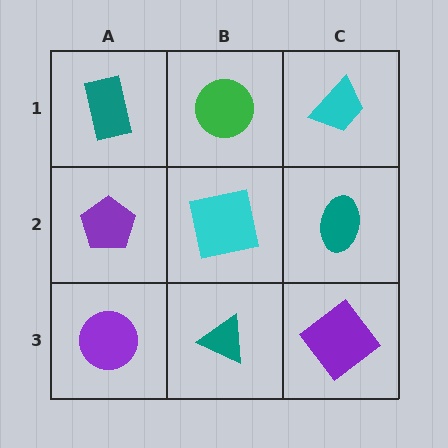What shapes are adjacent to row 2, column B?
A green circle (row 1, column B), a teal triangle (row 3, column B), a purple pentagon (row 2, column A), a teal ellipse (row 2, column C).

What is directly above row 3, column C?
A teal ellipse.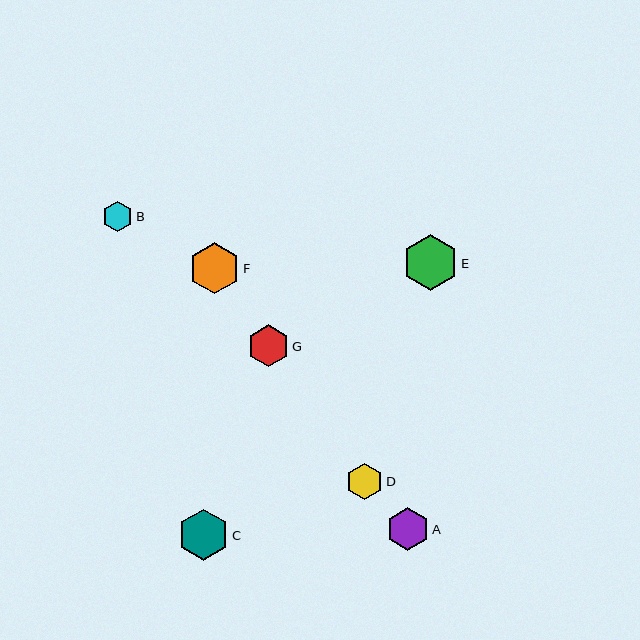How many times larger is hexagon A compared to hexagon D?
Hexagon A is approximately 1.2 times the size of hexagon D.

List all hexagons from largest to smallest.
From largest to smallest: E, C, F, A, G, D, B.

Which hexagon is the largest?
Hexagon E is the largest with a size of approximately 56 pixels.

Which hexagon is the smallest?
Hexagon B is the smallest with a size of approximately 31 pixels.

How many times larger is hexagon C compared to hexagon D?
Hexagon C is approximately 1.4 times the size of hexagon D.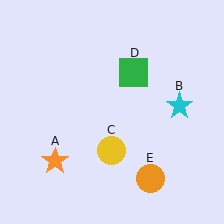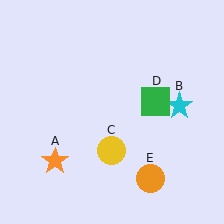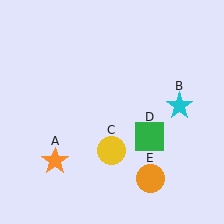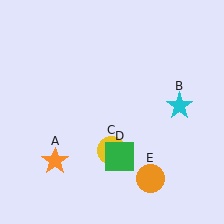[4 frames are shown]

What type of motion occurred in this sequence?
The green square (object D) rotated clockwise around the center of the scene.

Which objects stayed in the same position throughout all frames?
Orange star (object A) and cyan star (object B) and yellow circle (object C) and orange circle (object E) remained stationary.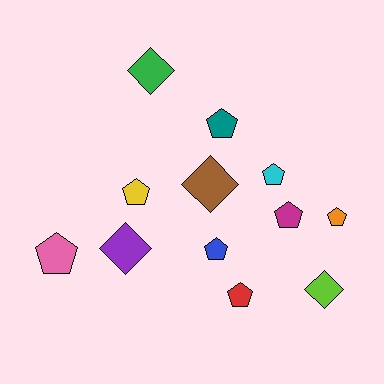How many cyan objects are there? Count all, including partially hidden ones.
There is 1 cyan object.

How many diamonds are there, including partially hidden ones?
There are 4 diamonds.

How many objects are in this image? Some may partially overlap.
There are 12 objects.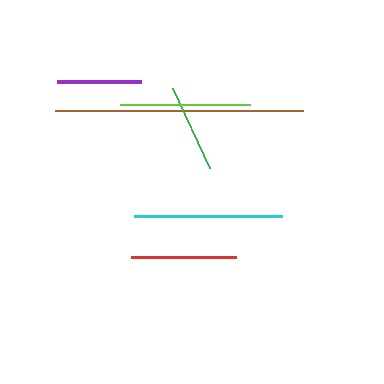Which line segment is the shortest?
The purple line is the shortest at approximately 84 pixels.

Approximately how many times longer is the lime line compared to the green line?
The lime line is approximately 1.5 times the length of the green line.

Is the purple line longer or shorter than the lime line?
The lime line is longer than the purple line.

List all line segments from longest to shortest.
From longest to shortest: brown, cyan, lime, red, green, purple.